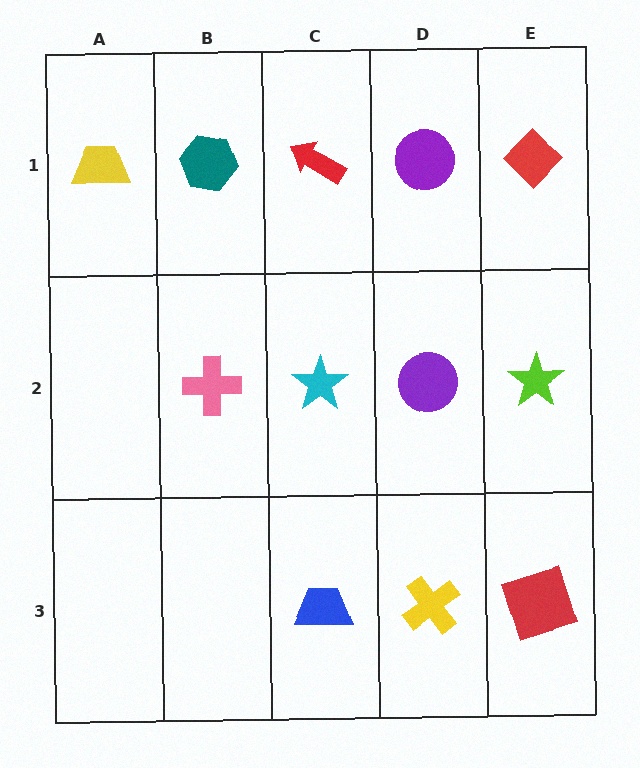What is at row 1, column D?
A purple circle.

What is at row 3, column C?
A blue trapezoid.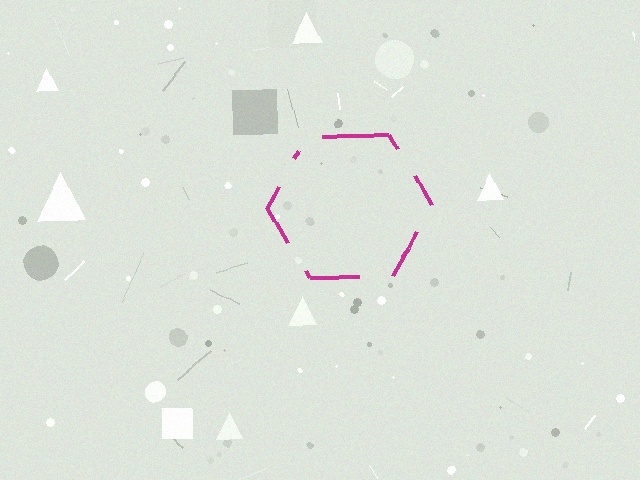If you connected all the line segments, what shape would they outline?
They would outline a hexagon.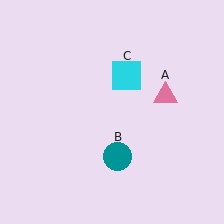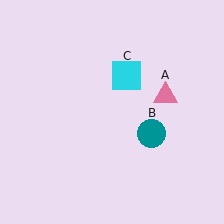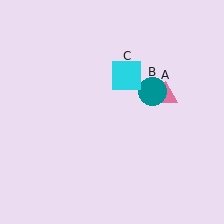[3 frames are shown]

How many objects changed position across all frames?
1 object changed position: teal circle (object B).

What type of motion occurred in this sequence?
The teal circle (object B) rotated counterclockwise around the center of the scene.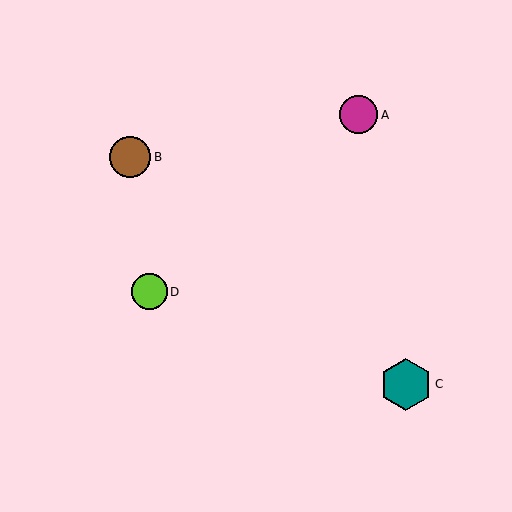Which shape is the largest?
The teal hexagon (labeled C) is the largest.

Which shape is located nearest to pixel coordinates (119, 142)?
The brown circle (labeled B) at (130, 157) is nearest to that location.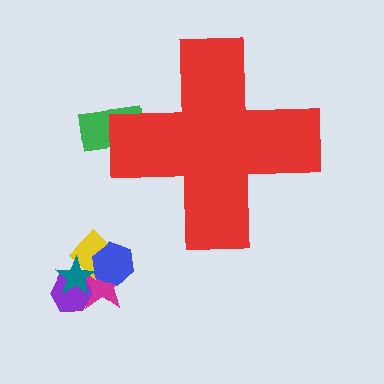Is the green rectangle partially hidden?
Yes, the green rectangle is partially hidden behind the red cross.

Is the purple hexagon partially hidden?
No, the purple hexagon is fully visible.